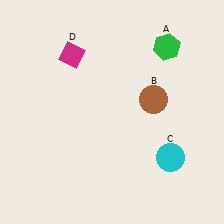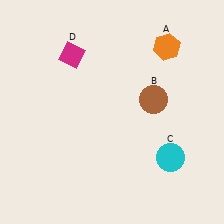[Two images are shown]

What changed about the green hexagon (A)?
In Image 1, A is green. In Image 2, it changed to orange.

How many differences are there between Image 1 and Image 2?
There is 1 difference between the two images.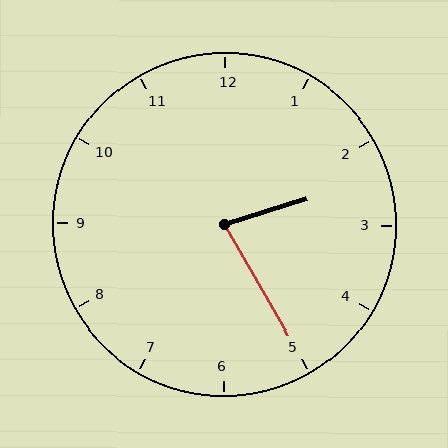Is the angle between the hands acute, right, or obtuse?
It is acute.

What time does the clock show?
2:25.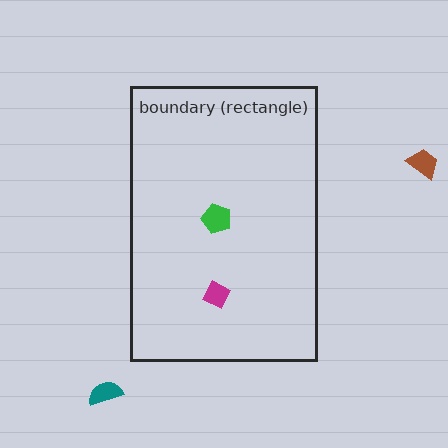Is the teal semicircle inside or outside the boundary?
Outside.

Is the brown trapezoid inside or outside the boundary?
Outside.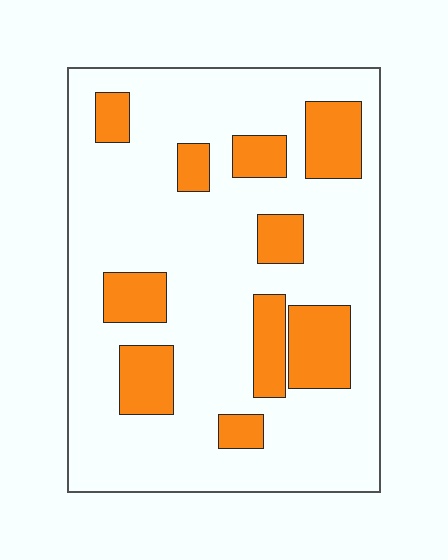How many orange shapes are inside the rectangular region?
10.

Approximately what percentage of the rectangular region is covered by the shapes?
Approximately 20%.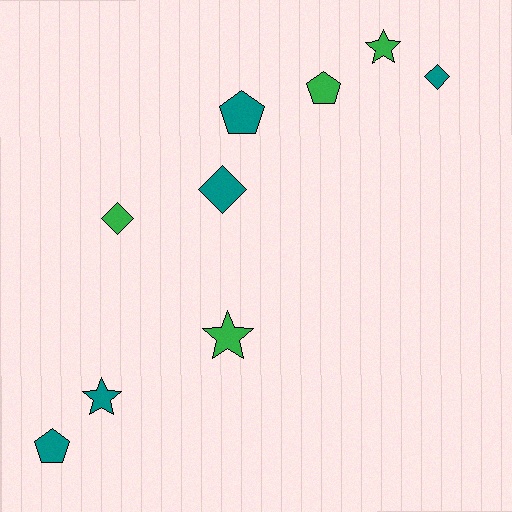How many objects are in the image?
There are 9 objects.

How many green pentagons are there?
There is 1 green pentagon.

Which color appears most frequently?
Teal, with 5 objects.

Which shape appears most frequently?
Pentagon, with 3 objects.